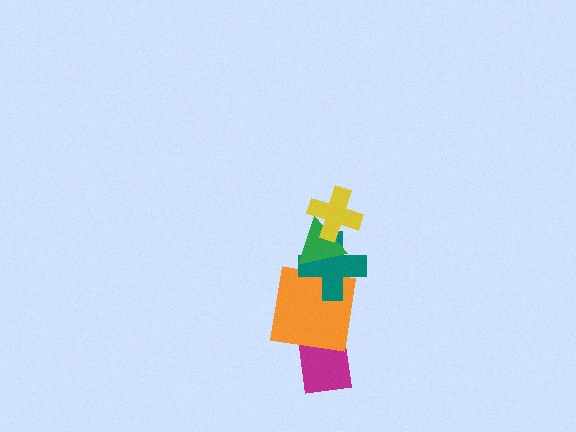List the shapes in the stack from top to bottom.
From top to bottom: the yellow cross, the green triangle, the teal cross, the orange square, the magenta rectangle.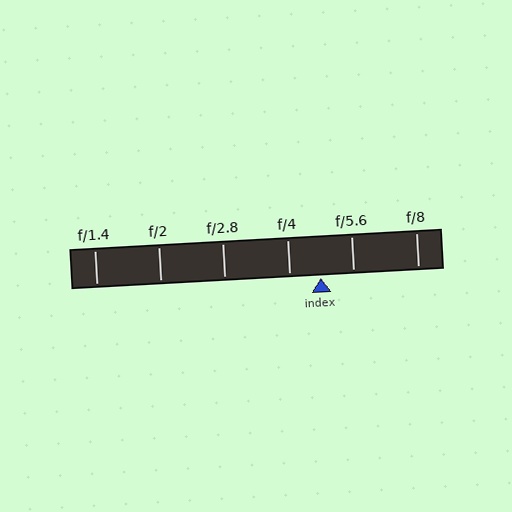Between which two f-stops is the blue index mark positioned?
The index mark is between f/4 and f/5.6.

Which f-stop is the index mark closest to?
The index mark is closest to f/4.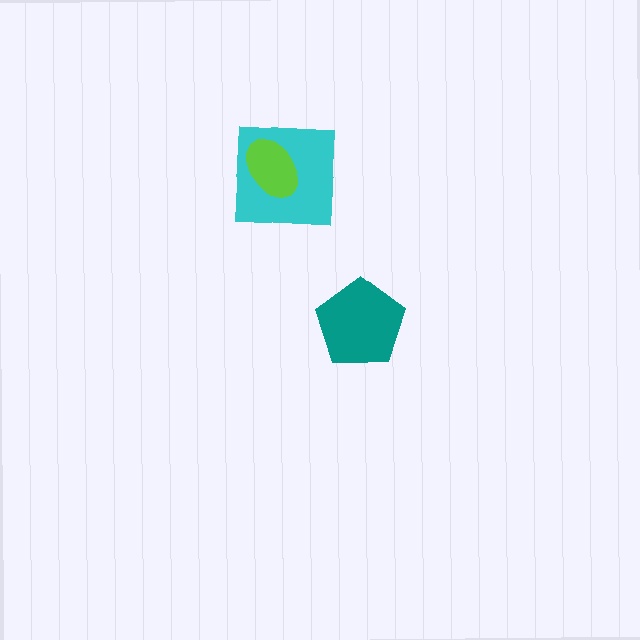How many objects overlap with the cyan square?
1 object overlaps with the cyan square.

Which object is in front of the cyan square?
The lime ellipse is in front of the cyan square.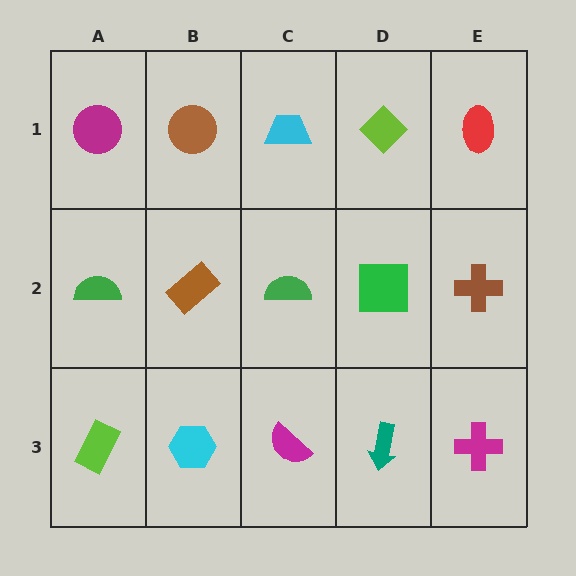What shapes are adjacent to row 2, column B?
A brown circle (row 1, column B), a cyan hexagon (row 3, column B), a green semicircle (row 2, column A), a green semicircle (row 2, column C).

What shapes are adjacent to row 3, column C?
A green semicircle (row 2, column C), a cyan hexagon (row 3, column B), a teal arrow (row 3, column D).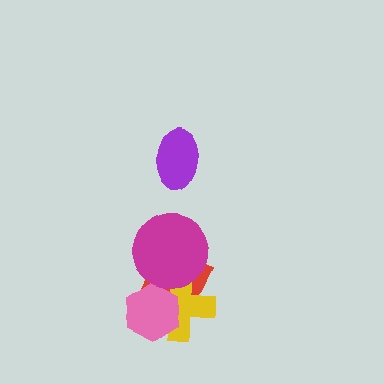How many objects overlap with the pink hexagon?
2 objects overlap with the pink hexagon.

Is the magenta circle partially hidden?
No, no other shape covers it.